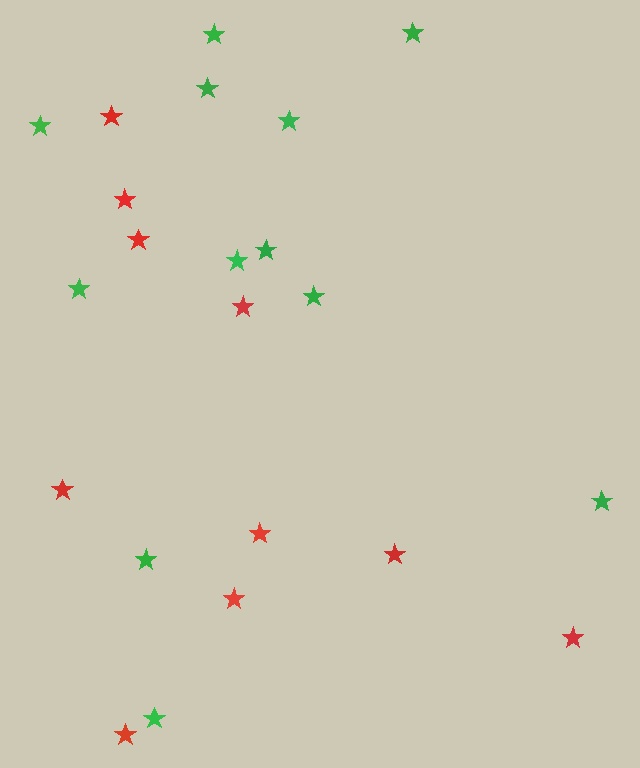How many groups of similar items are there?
There are 2 groups: one group of red stars (10) and one group of green stars (12).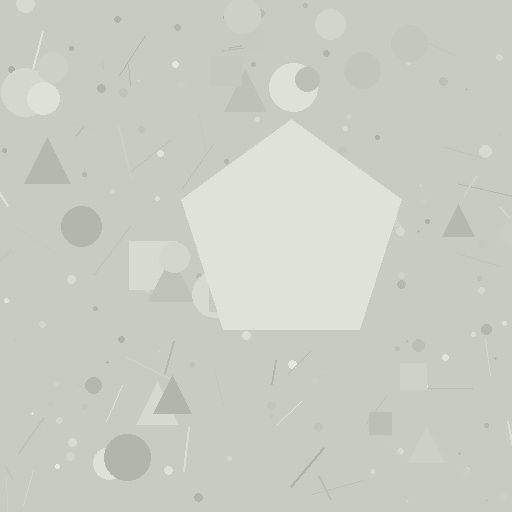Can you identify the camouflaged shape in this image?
The camouflaged shape is a pentagon.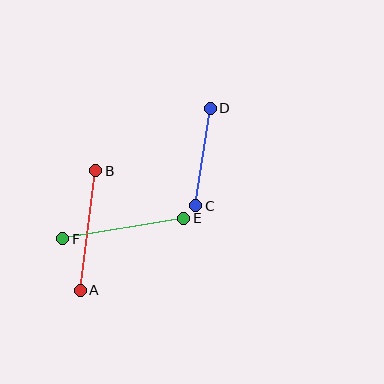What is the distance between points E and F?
The distance is approximately 123 pixels.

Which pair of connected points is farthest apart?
Points E and F are farthest apart.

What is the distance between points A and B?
The distance is approximately 120 pixels.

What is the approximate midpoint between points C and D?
The midpoint is at approximately (203, 157) pixels.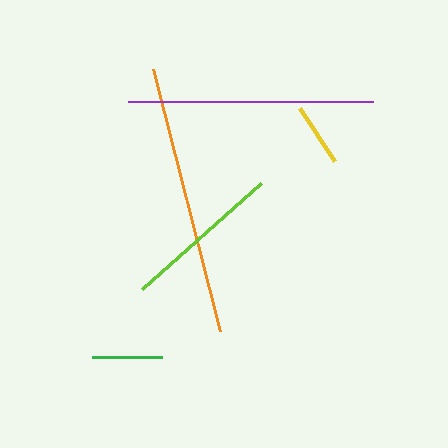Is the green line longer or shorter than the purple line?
The purple line is longer than the green line.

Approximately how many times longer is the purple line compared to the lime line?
The purple line is approximately 1.5 times the length of the lime line.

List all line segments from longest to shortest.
From longest to shortest: orange, purple, lime, green, yellow.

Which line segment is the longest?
The orange line is the longest at approximately 270 pixels.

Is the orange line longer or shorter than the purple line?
The orange line is longer than the purple line.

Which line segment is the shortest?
The yellow line is the shortest at approximately 63 pixels.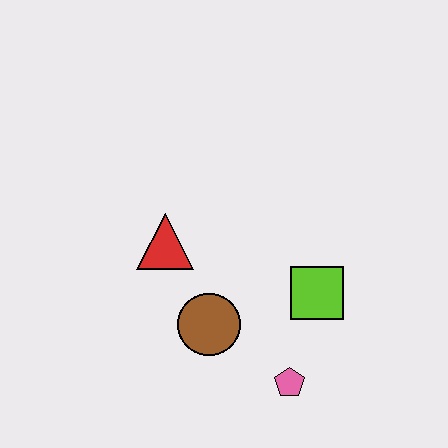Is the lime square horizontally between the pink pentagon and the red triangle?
No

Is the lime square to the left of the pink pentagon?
No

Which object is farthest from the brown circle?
The lime square is farthest from the brown circle.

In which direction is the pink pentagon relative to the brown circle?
The pink pentagon is to the right of the brown circle.